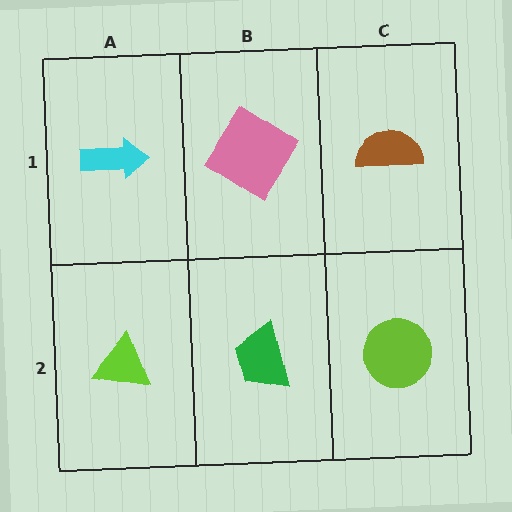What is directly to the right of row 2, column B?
A lime circle.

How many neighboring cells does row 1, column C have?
2.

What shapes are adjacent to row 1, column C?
A lime circle (row 2, column C), a pink diamond (row 1, column B).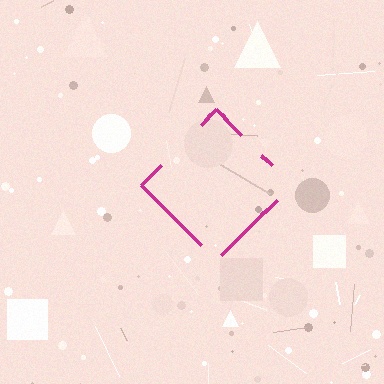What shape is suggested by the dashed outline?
The dashed outline suggests a diamond.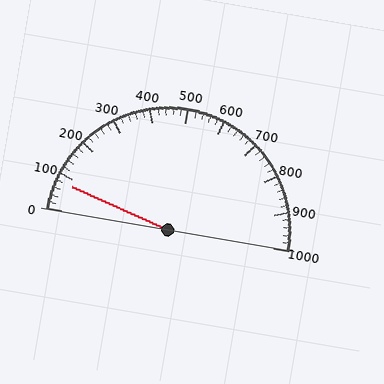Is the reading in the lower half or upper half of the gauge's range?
The reading is in the lower half of the range (0 to 1000).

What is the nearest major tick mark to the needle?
The nearest major tick mark is 100.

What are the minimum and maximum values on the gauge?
The gauge ranges from 0 to 1000.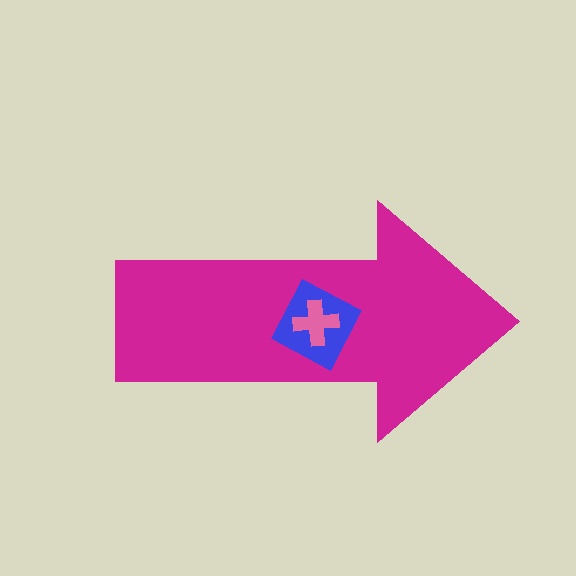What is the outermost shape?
The magenta arrow.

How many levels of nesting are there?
3.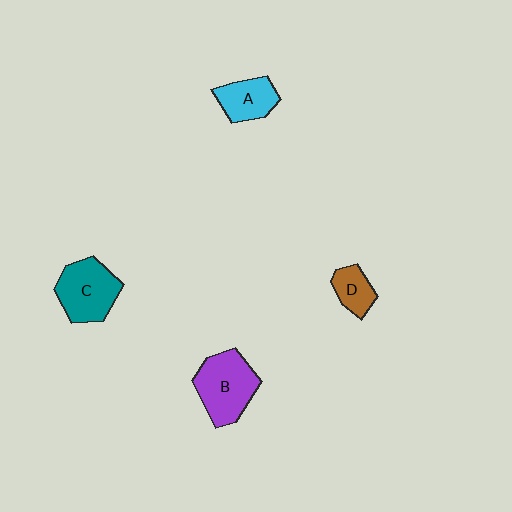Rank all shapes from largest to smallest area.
From largest to smallest: B (purple), C (teal), A (cyan), D (brown).